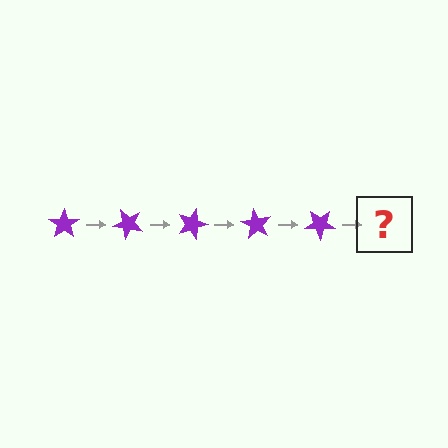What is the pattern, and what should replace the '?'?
The pattern is that the star rotates 45 degrees each step. The '?' should be a purple star rotated 225 degrees.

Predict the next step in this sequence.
The next step is a purple star rotated 225 degrees.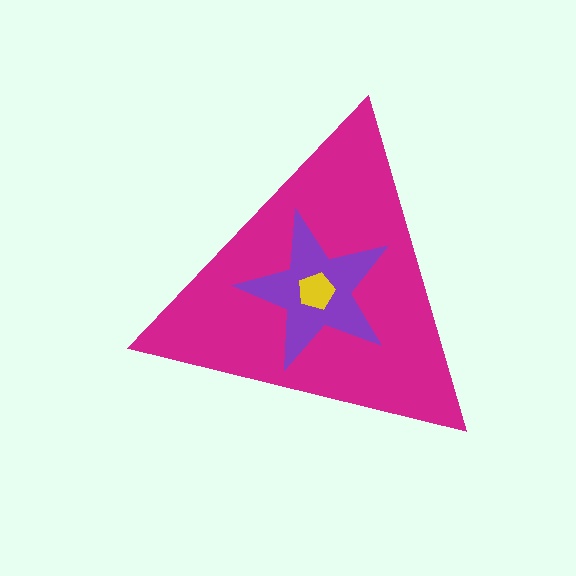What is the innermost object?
The yellow pentagon.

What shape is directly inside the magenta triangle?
The purple star.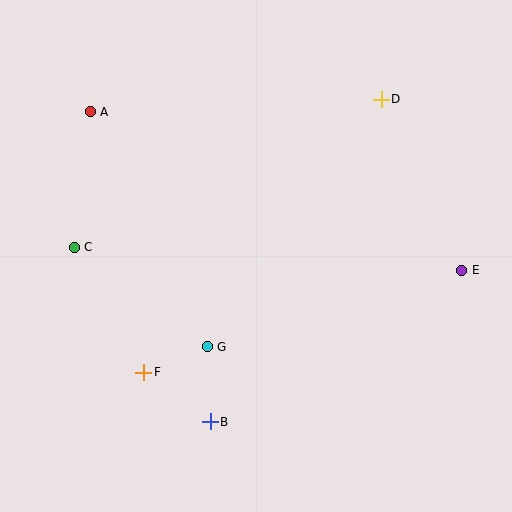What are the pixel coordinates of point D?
Point D is at (381, 99).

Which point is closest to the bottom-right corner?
Point E is closest to the bottom-right corner.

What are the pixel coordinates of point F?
Point F is at (144, 372).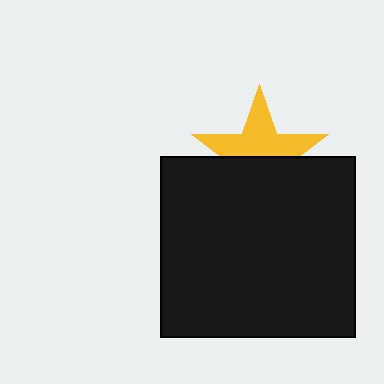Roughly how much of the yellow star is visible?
About half of it is visible (roughly 53%).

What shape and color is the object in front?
The object in front is a black rectangle.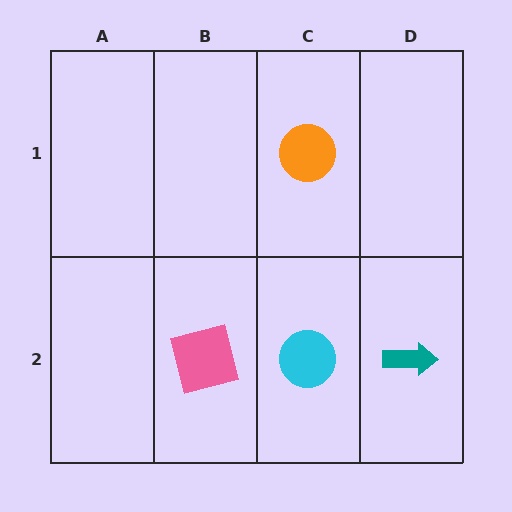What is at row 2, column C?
A cyan circle.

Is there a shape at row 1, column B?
No, that cell is empty.